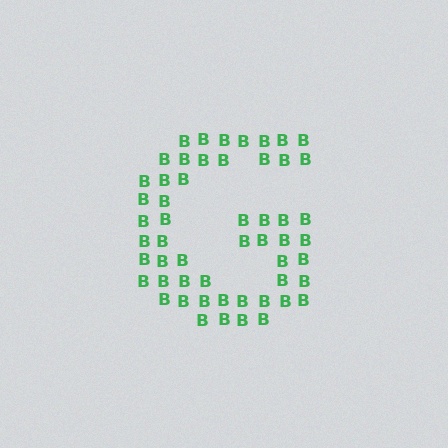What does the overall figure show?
The overall figure shows the letter G.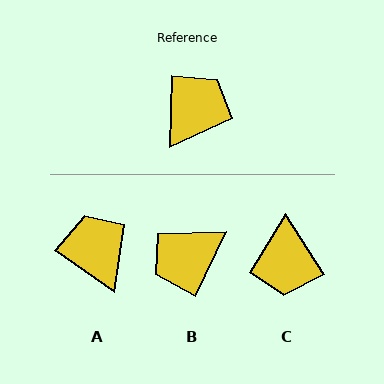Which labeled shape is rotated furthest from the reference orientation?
B, about 156 degrees away.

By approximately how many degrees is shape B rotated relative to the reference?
Approximately 156 degrees counter-clockwise.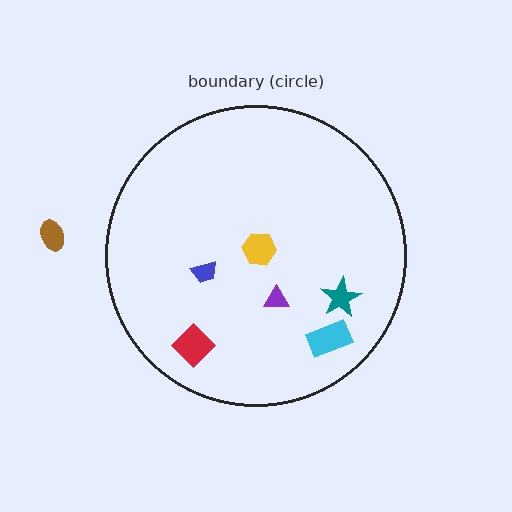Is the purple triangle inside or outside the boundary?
Inside.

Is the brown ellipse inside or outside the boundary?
Outside.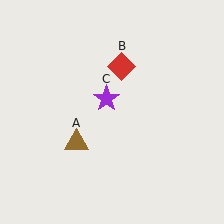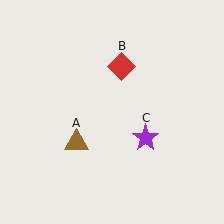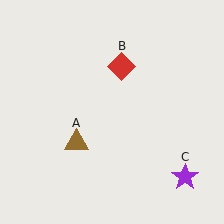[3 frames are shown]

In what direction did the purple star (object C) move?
The purple star (object C) moved down and to the right.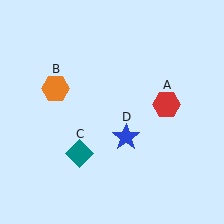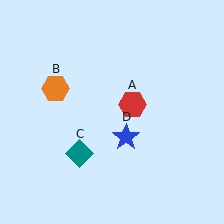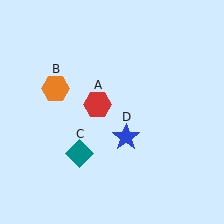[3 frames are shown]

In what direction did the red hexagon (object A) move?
The red hexagon (object A) moved left.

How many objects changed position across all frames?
1 object changed position: red hexagon (object A).